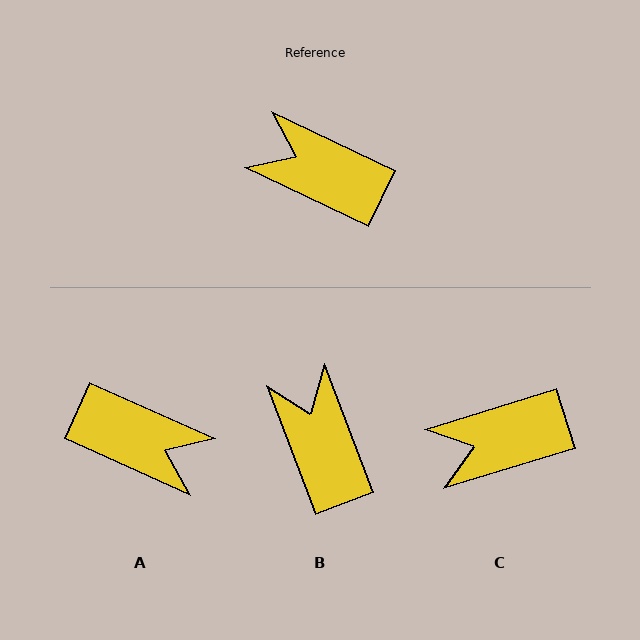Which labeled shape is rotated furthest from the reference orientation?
A, about 179 degrees away.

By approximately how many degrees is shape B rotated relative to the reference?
Approximately 44 degrees clockwise.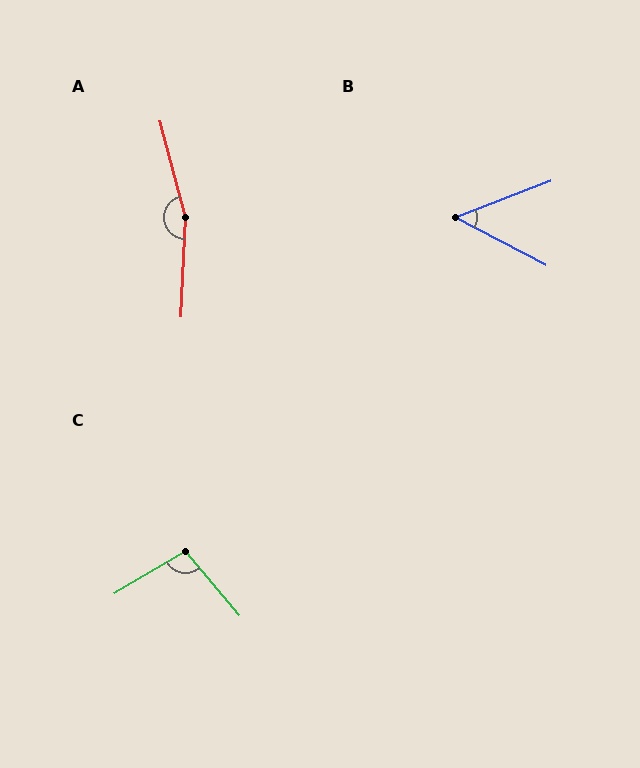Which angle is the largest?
A, at approximately 163 degrees.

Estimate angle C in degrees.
Approximately 99 degrees.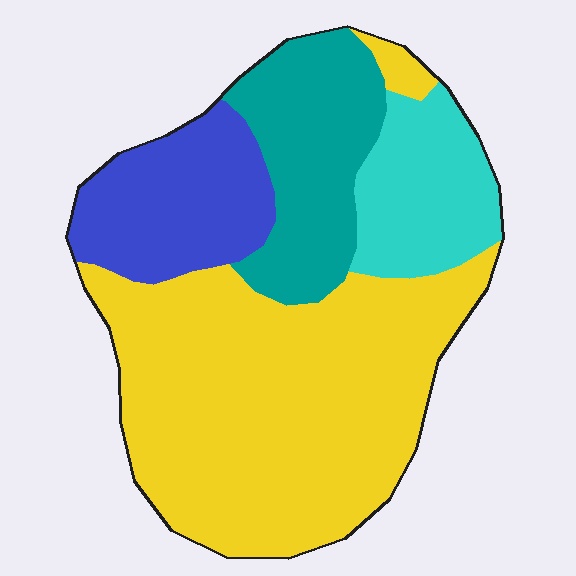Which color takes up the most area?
Yellow, at roughly 50%.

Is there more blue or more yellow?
Yellow.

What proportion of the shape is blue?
Blue covers around 15% of the shape.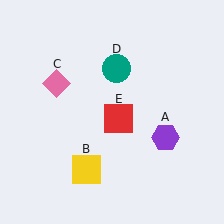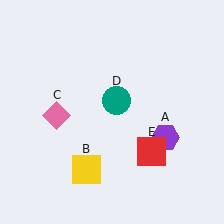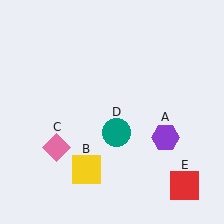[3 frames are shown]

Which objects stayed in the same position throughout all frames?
Purple hexagon (object A) and yellow square (object B) remained stationary.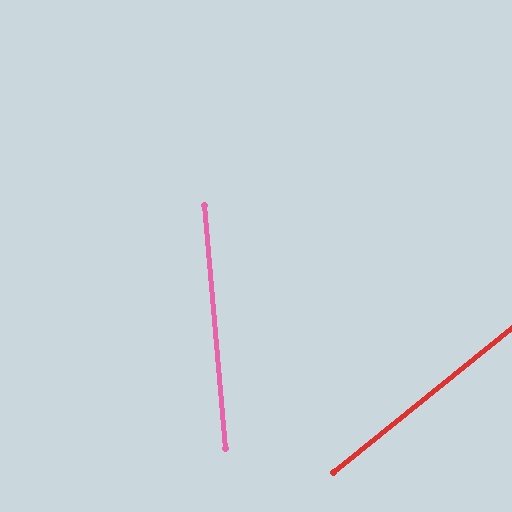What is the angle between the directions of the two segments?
Approximately 56 degrees.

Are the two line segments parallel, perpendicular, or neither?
Neither parallel nor perpendicular — they differ by about 56°.